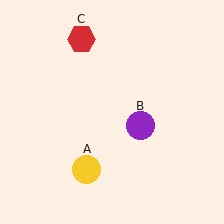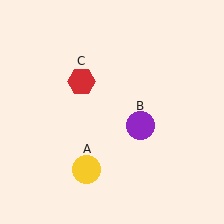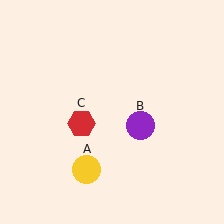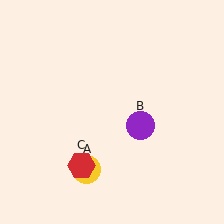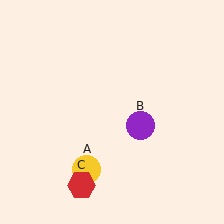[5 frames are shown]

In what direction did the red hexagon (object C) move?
The red hexagon (object C) moved down.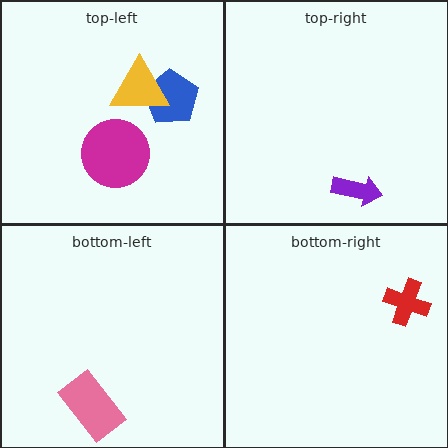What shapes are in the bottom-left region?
The pink rectangle.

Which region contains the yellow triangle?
The top-left region.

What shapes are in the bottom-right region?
The red cross.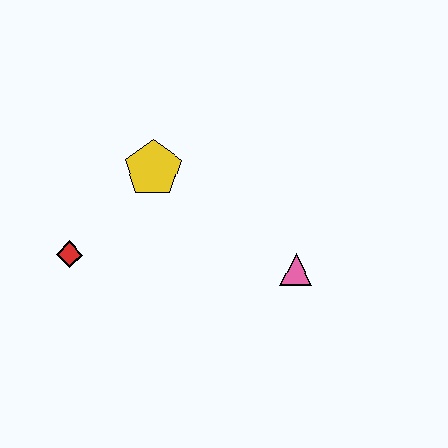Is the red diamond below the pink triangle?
No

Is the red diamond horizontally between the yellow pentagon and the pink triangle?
No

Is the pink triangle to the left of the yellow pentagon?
No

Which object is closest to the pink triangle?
The yellow pentagon is closest to the pink triangle.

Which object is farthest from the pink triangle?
The red diamond is farthest from the pink triangle.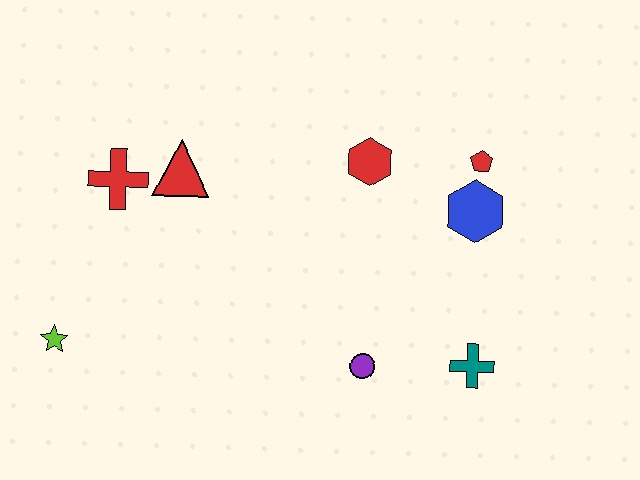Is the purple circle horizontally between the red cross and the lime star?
No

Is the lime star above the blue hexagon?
No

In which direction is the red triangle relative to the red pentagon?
The red triangle is to the left of the red pentagon.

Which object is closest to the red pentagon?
The blue hexagon is closest to the red pentagon.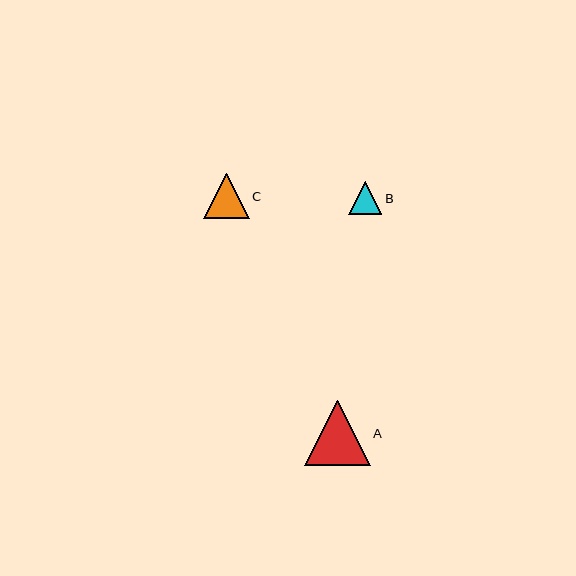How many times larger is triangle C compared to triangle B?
Triangle C is approximately 1.4 times the size of triangle B.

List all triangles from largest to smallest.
From largest to smallest: A, C, B.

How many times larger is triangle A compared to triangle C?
Triangle A is approximately 1.4 times the size of triangle C.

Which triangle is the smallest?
Triangle B is the smallest with a size of approximately 33 pixels.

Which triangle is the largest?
Triangle A is the largest with a size of approximately 65 pixels.